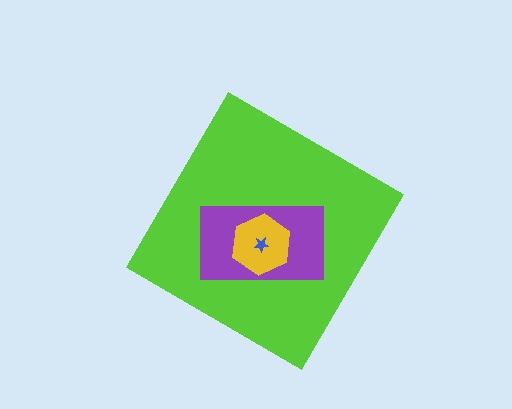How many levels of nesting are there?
4.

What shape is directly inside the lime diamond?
The purple rectangle.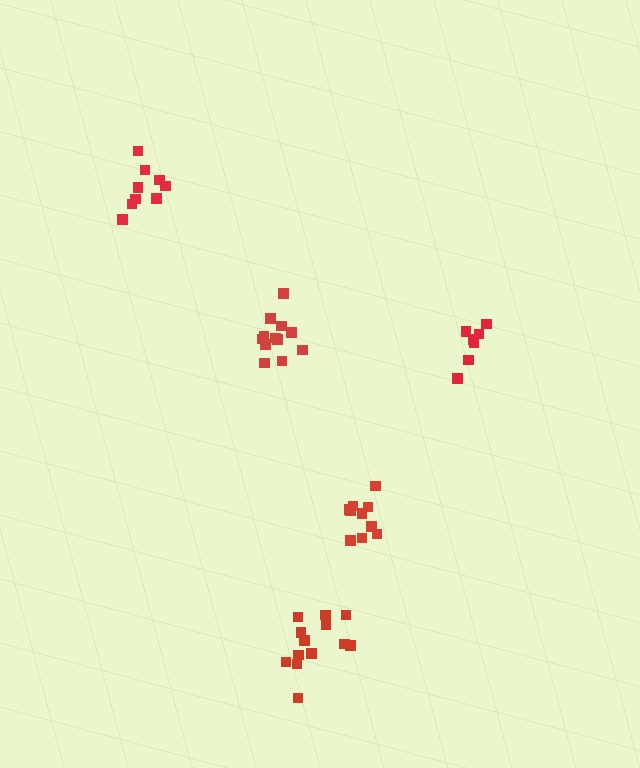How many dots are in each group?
Group 1: 9 dots, Group 2: 13 dots, Group 3: 10 dots, Group 4: 7 dots, Group 5: 12 dots (51 total).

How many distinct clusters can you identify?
There are 5 distinct clusters.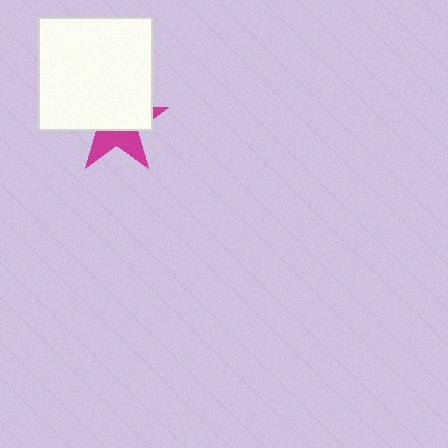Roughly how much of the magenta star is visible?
A small part of it is visible (roughly 39%).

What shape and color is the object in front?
The object in front is a white square.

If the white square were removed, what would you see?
You would see the complete magenta star.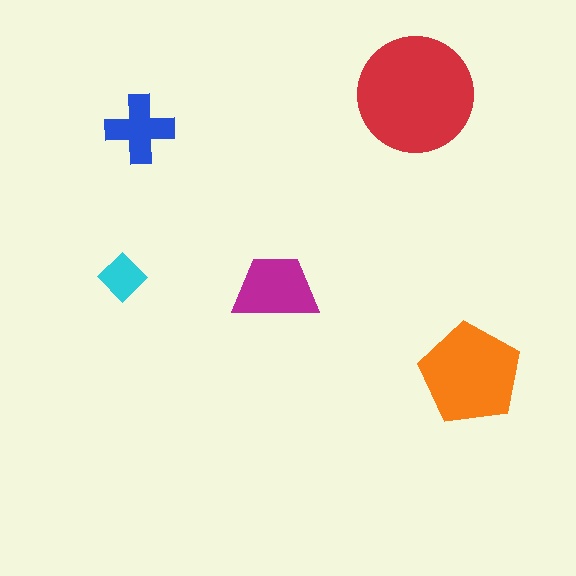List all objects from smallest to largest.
The cyan diamond, the blue cross, the magenta trapezoid, the orange pentagon, the red circle.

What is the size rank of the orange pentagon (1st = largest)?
2nd.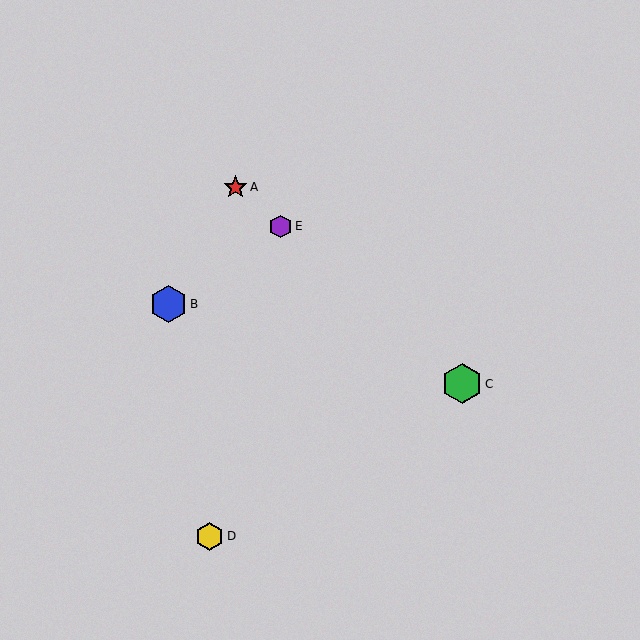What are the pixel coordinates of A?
Object A is at (236, 188).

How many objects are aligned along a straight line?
3 objects (A, C, E) are aligned along a straight line.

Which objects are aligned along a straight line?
Objects A, C, E are aligned along a straight line.